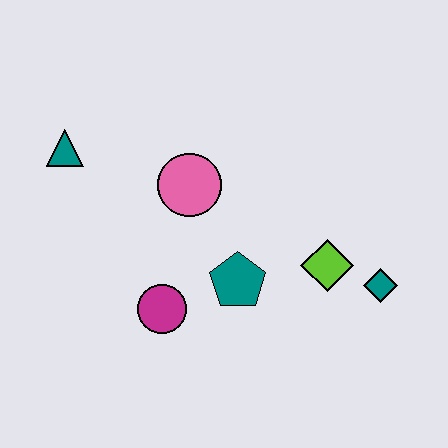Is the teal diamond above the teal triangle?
No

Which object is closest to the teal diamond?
The lime diamond is closest to the teal diamond.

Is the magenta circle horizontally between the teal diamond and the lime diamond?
No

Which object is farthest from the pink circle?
The teal diamond is farthest from the pink circle.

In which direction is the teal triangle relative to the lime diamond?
The teal triangle is to the left of the lime diamond.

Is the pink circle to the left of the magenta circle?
No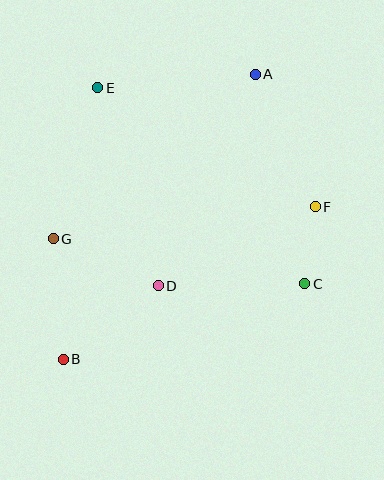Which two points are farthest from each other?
Points A and B are farthest from each other.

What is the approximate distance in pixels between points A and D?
The distance between A and D is approximately 232 pixels.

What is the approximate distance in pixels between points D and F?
The distance between D and F is approximately 176 pixels.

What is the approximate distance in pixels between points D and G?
The distance between D and G is approximately 115 pixels.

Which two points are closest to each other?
Points C and F are closest to each other.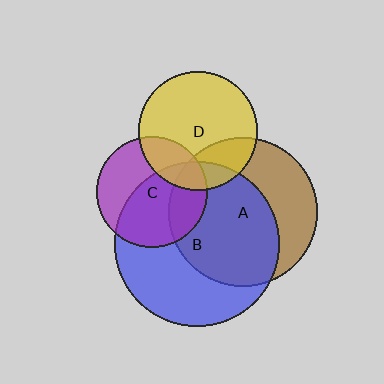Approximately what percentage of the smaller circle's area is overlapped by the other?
Approximately 25%.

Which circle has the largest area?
Circle B (blue).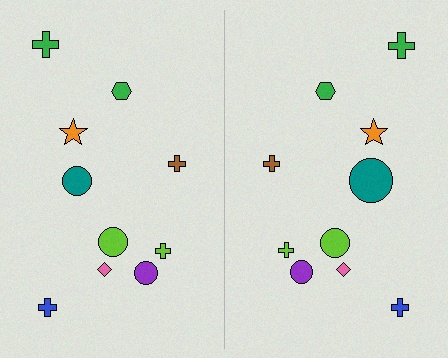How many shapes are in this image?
There are 20 shapes in this image.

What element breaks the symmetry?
The teal circle on the right side has a different size than its mirror counterpart.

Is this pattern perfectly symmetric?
No, the pattern is not perfectly symmetric. The teal circle on the right side has a different size than its mirror counterpart.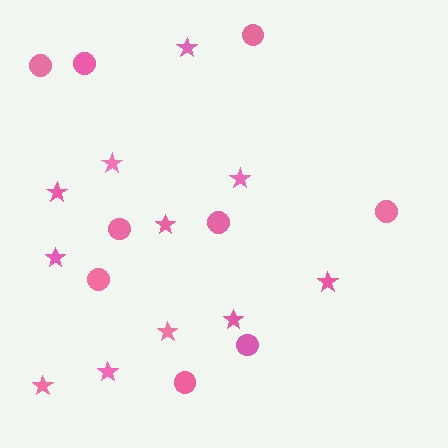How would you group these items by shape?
There are 2 groups: one group of stars (11) and one group of circles (9).